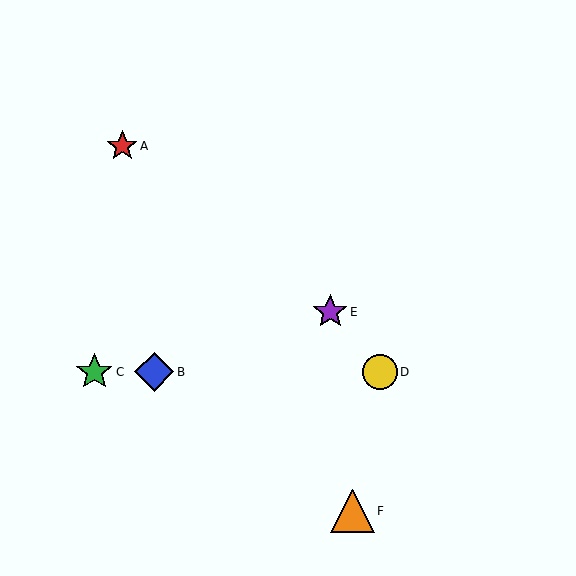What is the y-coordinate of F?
Object F is at y≈511.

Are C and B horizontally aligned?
Yes, both are at y≈372.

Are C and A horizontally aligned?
No, C is at y≈372 and A is at y≈146.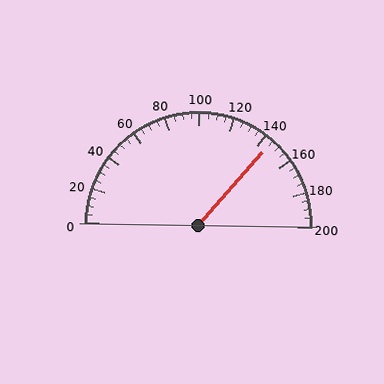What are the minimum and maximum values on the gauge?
The gauge ranges from 0 to 200.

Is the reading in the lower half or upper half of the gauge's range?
The reading is in the upper half of the range (0 to 200).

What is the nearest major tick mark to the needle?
The nearest major tick mark is 140.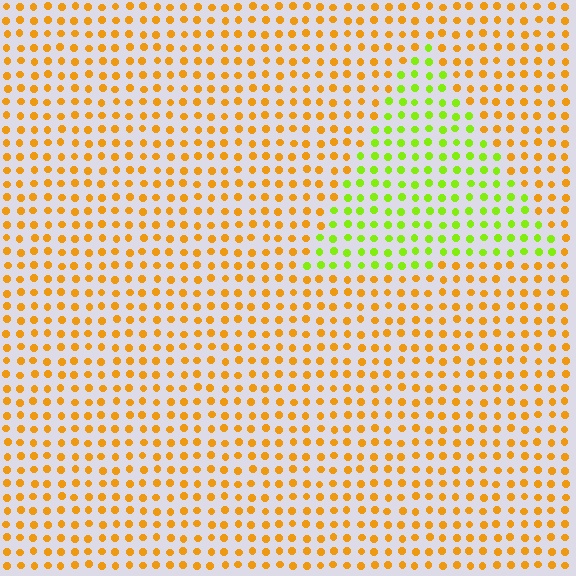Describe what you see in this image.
The image is filled with small orange elements in a uniform arrangement. A triangle-shaped region is visible where the elements are tinted to a slightly different hue, forming a subtle color boundary.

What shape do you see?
I see a triangle.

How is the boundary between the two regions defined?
The boundary is defined purely by a slight shift in hue (about 52 degrees). Spacing, size, and orientation are identical on both sides.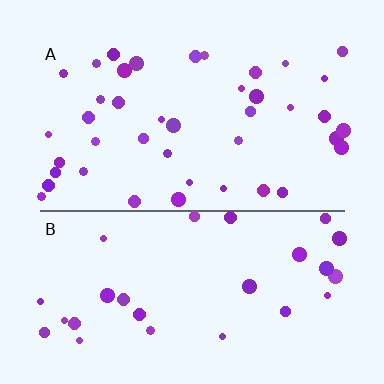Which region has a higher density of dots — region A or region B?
A (the top).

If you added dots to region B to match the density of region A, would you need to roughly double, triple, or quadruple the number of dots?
Approximately double.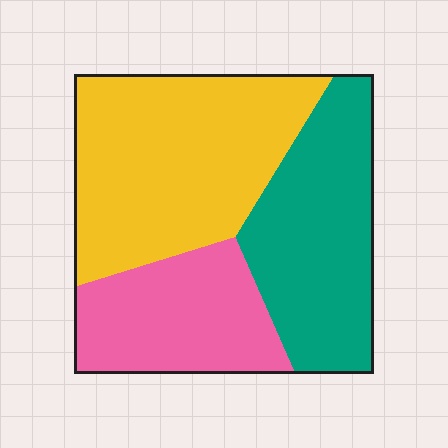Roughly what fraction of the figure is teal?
Teal takes up about one third (1/3) of the figure.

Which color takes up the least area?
Pink, at roughly 25%.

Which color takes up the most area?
Yellow, at roughly 45%.